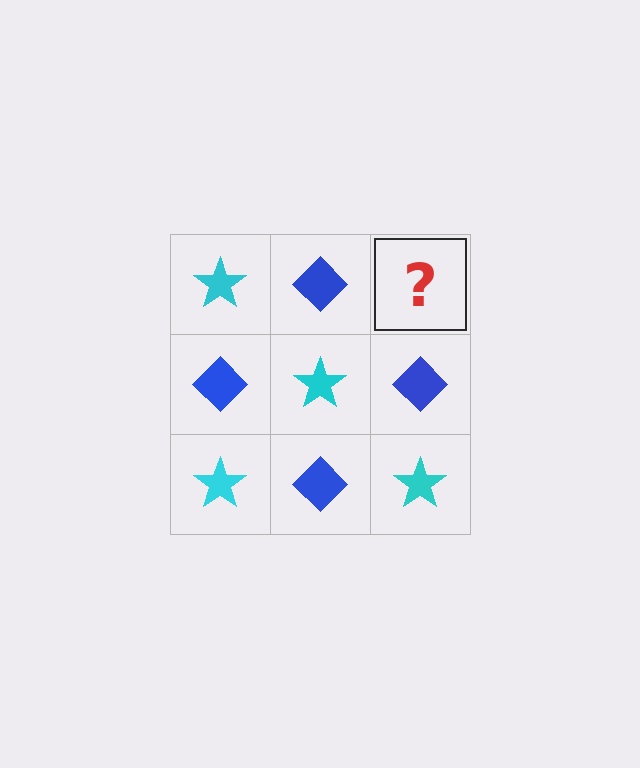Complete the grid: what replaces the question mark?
The question mark should be replaced with a cyan star.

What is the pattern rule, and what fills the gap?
The rule is that it alternates cyan star and blue diamond in a checkerboard pattern. The gap should be filled with a cyan star.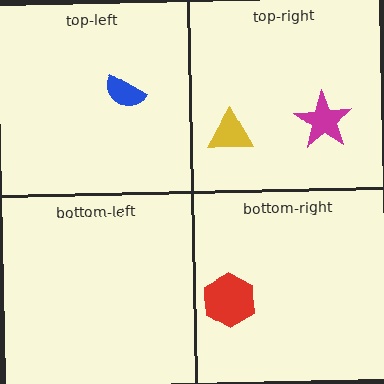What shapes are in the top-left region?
The blue semicircle.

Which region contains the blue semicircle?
The top-left region.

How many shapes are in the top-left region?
1.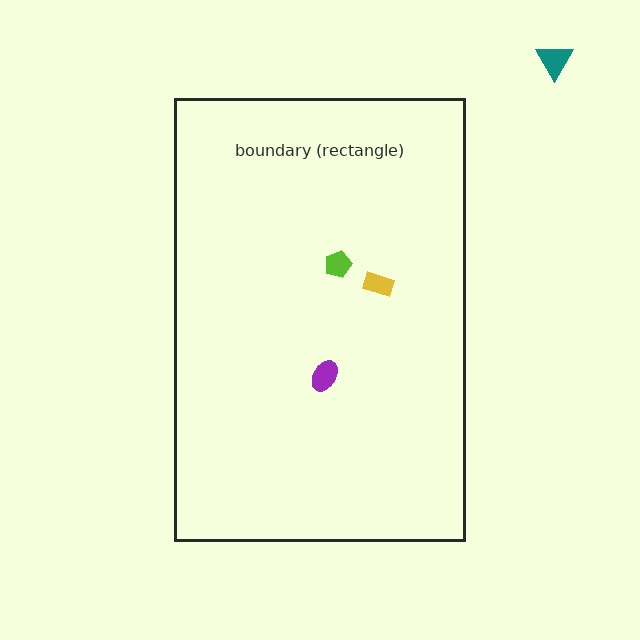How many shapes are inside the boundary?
3 inside, 1 outside.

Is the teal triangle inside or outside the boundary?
Outside.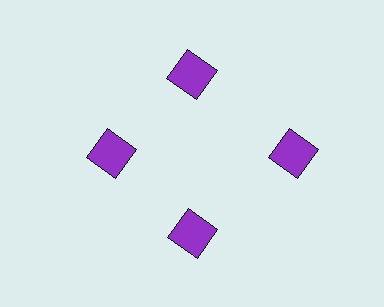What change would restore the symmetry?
The symmetry would be restored by moving it inward, back onto the ring so that all 4 squares sit at equal angles and equal distance from the center.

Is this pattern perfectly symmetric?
No. The 4 purple squares are arranged in a ring, but one element near the 3 o'clock position is pushed outward from the center, breaking the 4-fold rotational symmetry.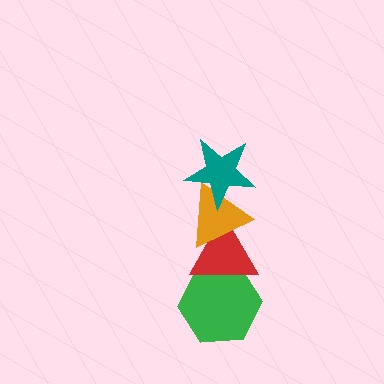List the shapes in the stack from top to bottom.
From top to bottom: the teal star, the orange triangle, the red triangle, the green hexagon.